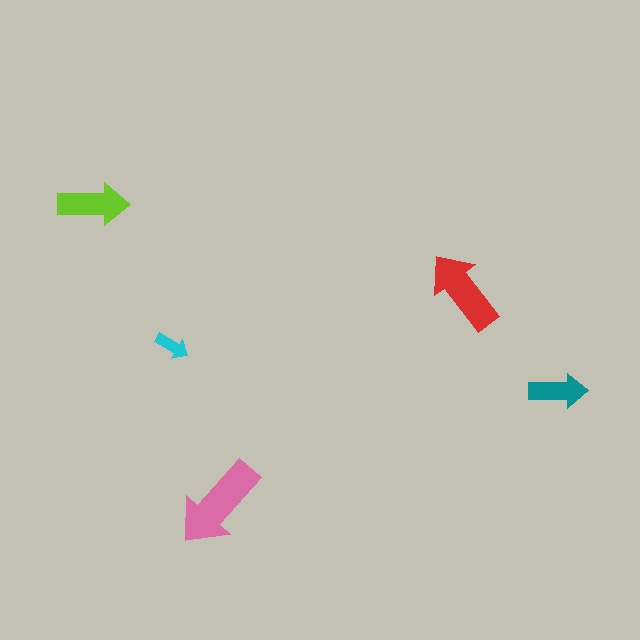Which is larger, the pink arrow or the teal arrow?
The pink one.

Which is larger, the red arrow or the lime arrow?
The red one.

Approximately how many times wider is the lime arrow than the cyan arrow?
About 2 times wider.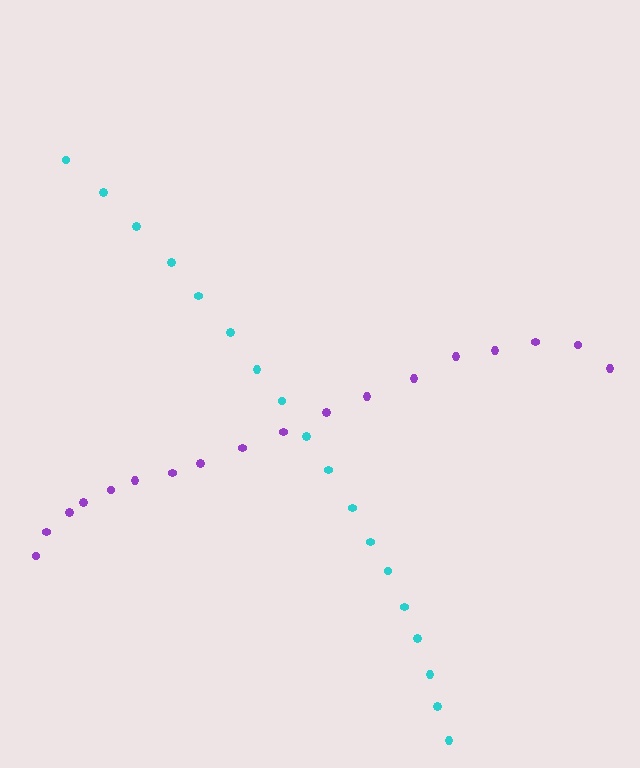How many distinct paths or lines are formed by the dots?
There are 2 distinct paths.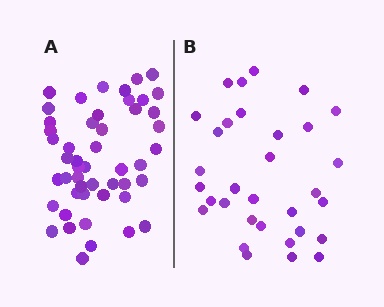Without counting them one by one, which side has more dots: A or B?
Region A (the left region) has more dots.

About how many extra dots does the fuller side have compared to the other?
Region A has approximately 15 more dots than region B.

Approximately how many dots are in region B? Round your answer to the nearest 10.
About 30 dots. (The exact count is 32, which rounds to 30.)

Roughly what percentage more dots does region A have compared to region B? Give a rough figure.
About 55% more.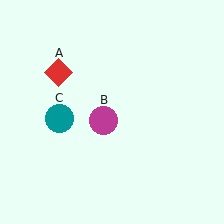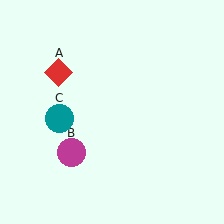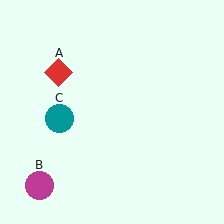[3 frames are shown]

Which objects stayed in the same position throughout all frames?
Red diamond (object A) and teal circle (object C) remained stationary.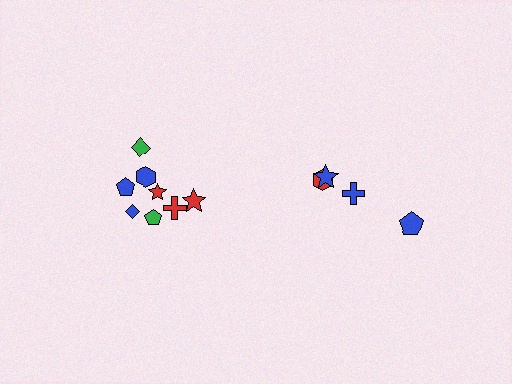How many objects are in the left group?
There are 8 objects.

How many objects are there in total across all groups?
There are 12 objects.